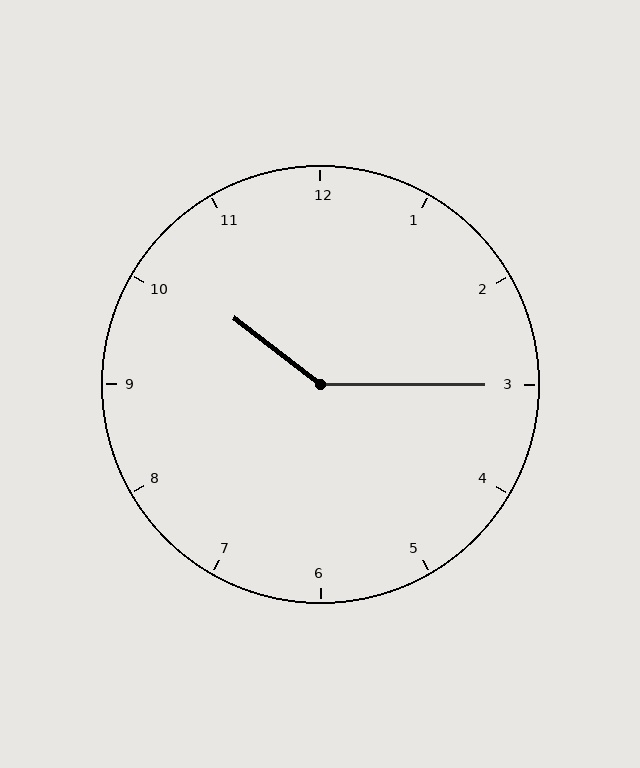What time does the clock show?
10:15.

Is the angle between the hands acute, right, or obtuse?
It is obtuse.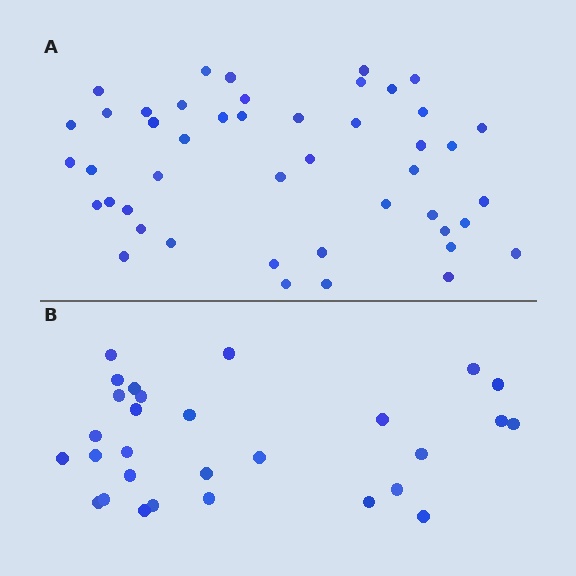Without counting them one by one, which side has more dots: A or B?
Region A (the top region) has more dots.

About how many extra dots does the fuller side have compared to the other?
Region A has approximately 15 more dots than region B.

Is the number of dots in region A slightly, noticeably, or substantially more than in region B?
Region A has substantially more. The ratio is roughly 1.6 to 1.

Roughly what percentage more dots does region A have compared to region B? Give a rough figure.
About 60% more.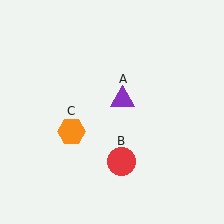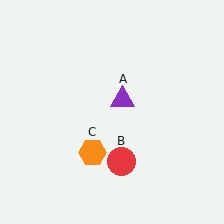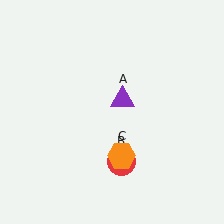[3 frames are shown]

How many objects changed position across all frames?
1 object changed position: orange hexagon (object C).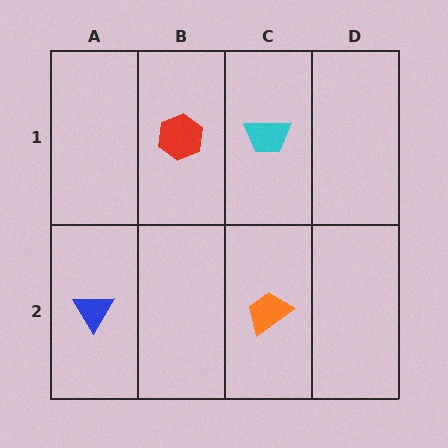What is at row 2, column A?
A blue triangle.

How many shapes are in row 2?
2 shapes.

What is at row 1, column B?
A red hexagon.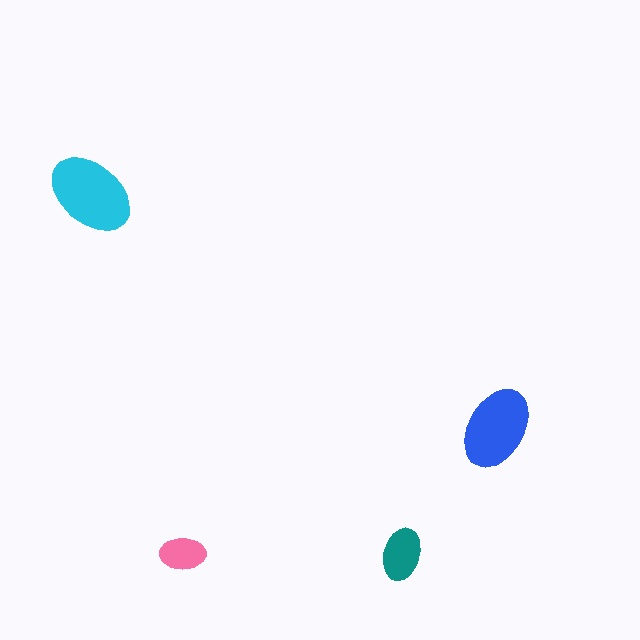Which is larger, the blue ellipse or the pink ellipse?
The blue one.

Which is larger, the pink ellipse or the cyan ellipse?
The cyan one.